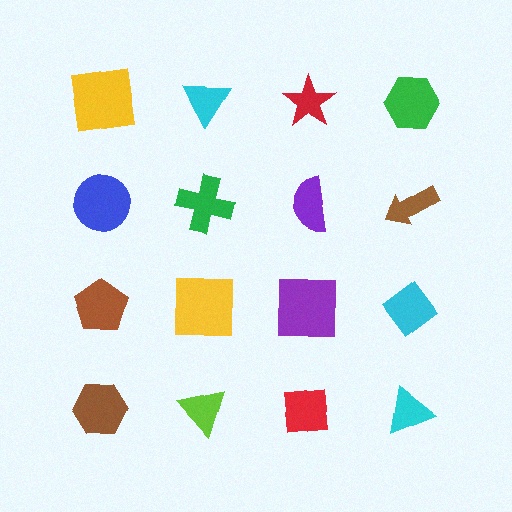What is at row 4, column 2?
A lime triangle.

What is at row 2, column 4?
A brown arrow.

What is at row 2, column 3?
A purple semicircle.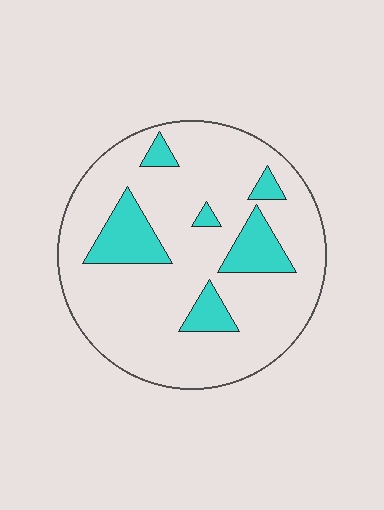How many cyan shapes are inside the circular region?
6.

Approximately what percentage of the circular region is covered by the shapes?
Approximately 15%.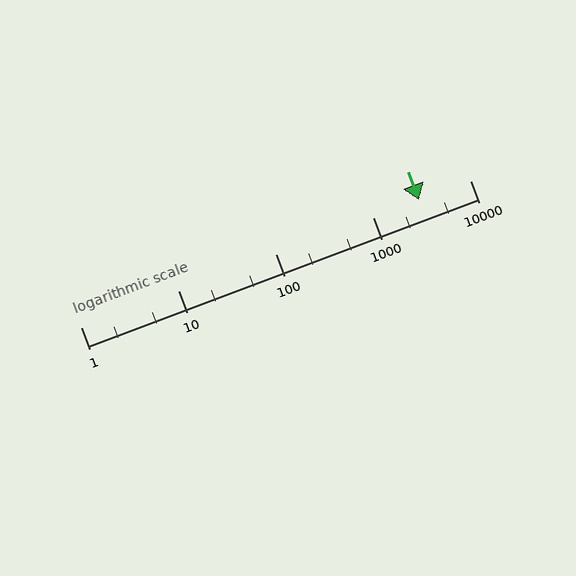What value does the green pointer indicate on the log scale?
The pointer indicates approximately 3000.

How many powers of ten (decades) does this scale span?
The scale spans 4 decades, from 1 to 10000.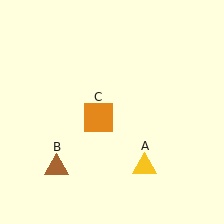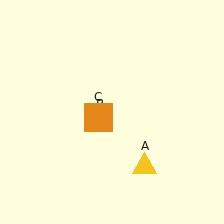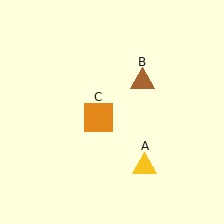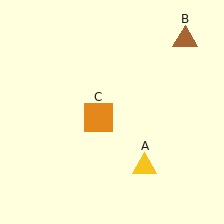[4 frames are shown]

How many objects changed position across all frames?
1 object changed position: brown triangle (object B).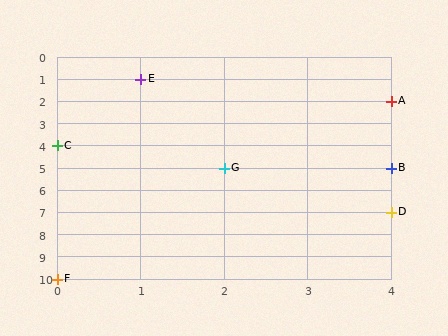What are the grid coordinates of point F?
Point F is at grid coordinates (0, 10).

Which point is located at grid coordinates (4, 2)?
Point A is at (4, 2).